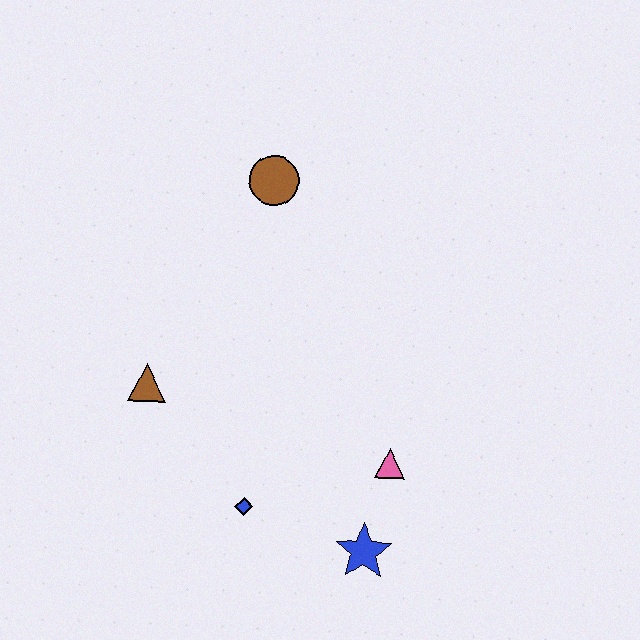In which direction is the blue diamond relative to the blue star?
The blue diamond is to the left of the blue star.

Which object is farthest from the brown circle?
The blue star is farthest from the brown circle.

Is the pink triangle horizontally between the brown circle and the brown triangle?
No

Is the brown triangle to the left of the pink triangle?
Yes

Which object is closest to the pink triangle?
The blue star is closest to the pink triangle.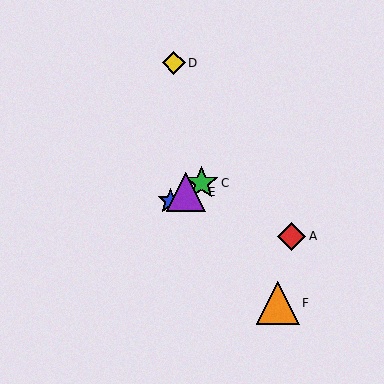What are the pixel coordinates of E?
Object E is at (186, 192).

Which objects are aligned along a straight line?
Objects B, C, E are aligned along a straight line.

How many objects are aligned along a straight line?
3 objects (B, C, E) are aligned along a straight line.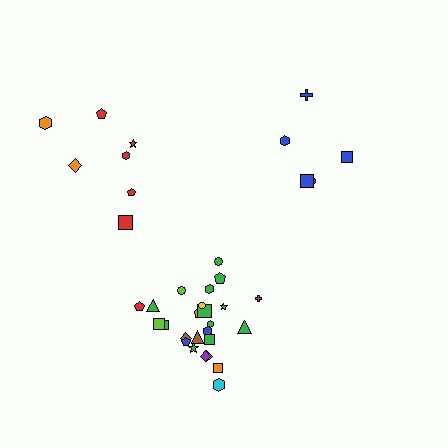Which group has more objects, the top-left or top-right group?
The top-left group.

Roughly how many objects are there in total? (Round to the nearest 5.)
Roughly 35 objects in total.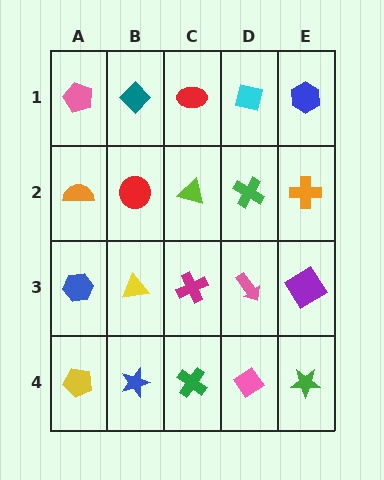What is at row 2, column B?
A red circle.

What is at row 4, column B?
A blue star.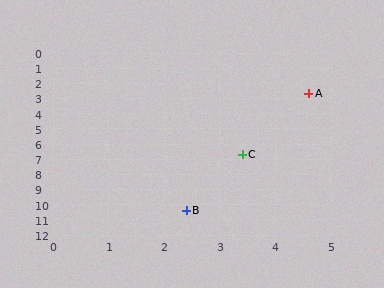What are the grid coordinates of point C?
Point C is at approximately (3.4, 6.7).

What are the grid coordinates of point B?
Point B is at approximately (2.4, 10.4).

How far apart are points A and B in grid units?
Points A and B are about 8.0 grid units apart.